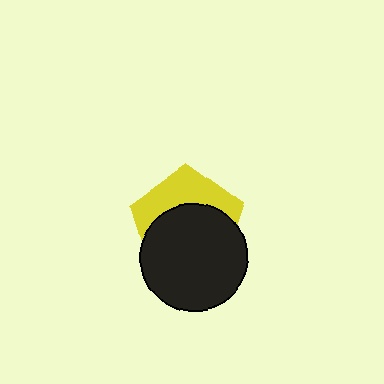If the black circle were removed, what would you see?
You would see the complete yellow pentagon.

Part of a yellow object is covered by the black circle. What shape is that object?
It is a pentagon.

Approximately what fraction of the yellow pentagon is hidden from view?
Roughly 61% of the yellow pentagon is hidden behind the black circle.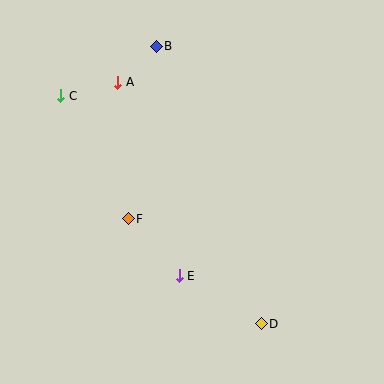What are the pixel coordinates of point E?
Point E is at (179, 276).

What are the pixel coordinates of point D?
Point D is at (261, 324).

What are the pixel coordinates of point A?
Point A is at (118, 82).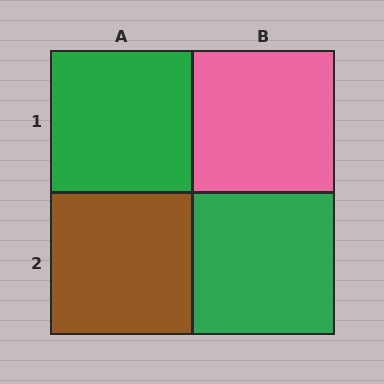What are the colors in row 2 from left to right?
Brown, green.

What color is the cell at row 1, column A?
Green.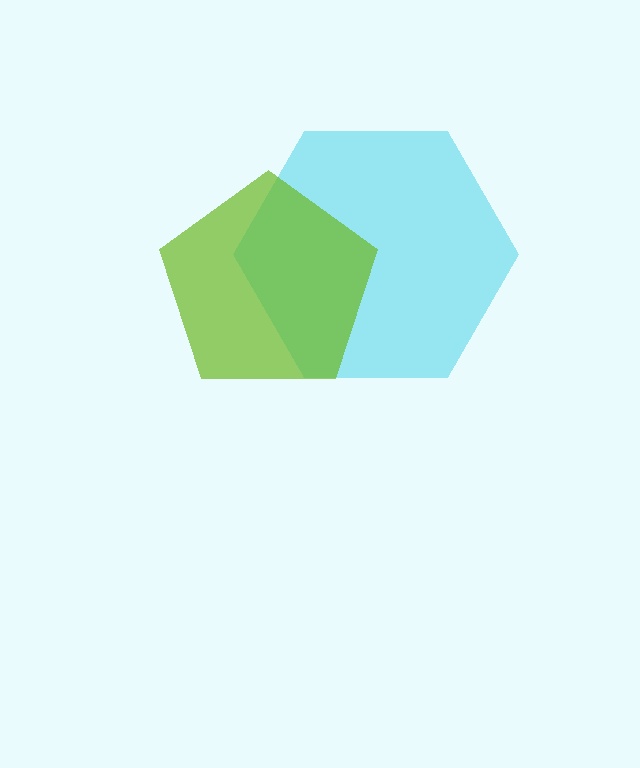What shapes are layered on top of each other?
The layered shapes are: a cyan hexagon, a lime pentagon.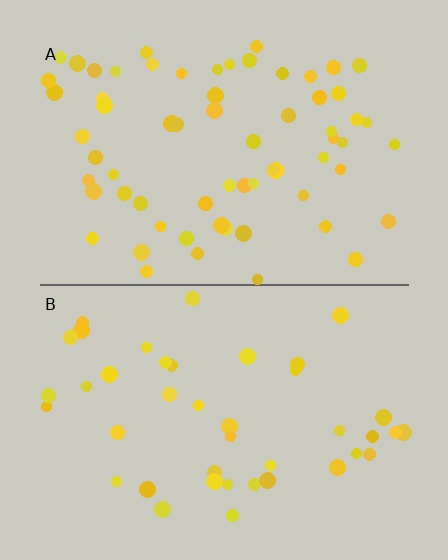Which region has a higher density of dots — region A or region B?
A (the top).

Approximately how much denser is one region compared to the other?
Approximately 1.6× — region A over region B.